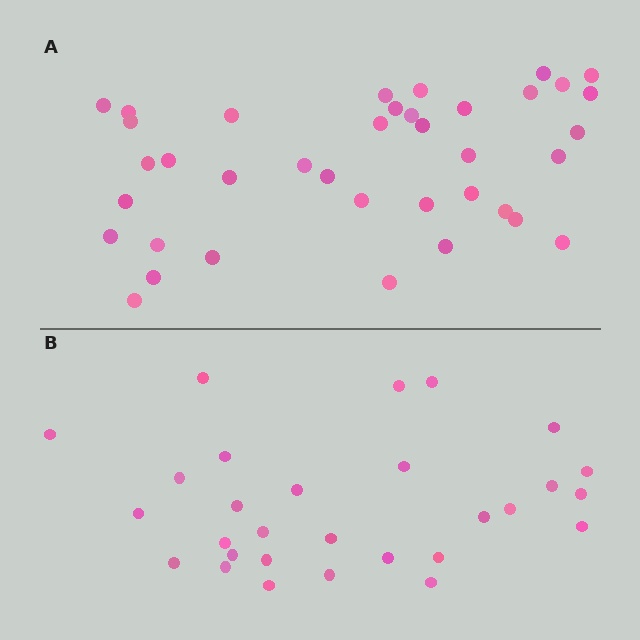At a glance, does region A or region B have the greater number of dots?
Region A (the top region) has more dots.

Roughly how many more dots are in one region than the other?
Region A has roughly 8 or so more dots than region B.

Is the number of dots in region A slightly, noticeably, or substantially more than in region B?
Region A has noticeably more, but not dramatically so. The ratio is roughly 1.3 to 1.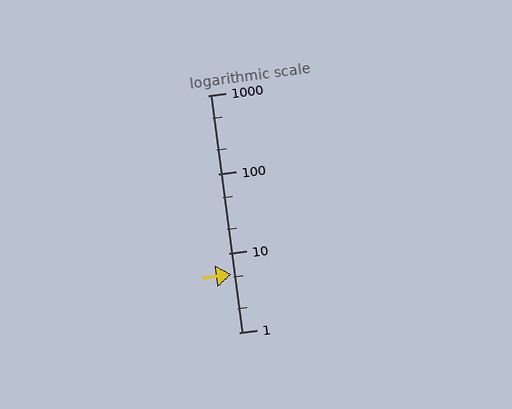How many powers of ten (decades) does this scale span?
The scale spans 3 decades, from 1 to 1000.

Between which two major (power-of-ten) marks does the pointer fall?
The pointer is between 1 and 10.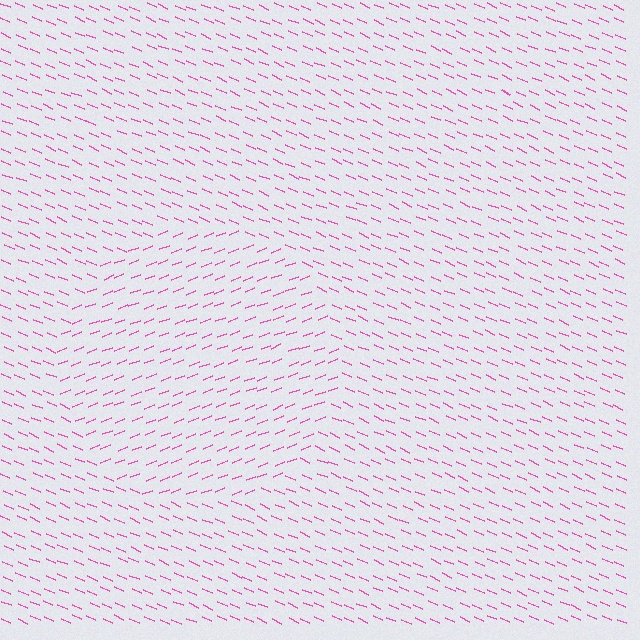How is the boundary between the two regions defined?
The boundary is defined purely by a change in line orientation (approximately 45 degrees difference). All lines are the same color and thickness.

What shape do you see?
I see a circle.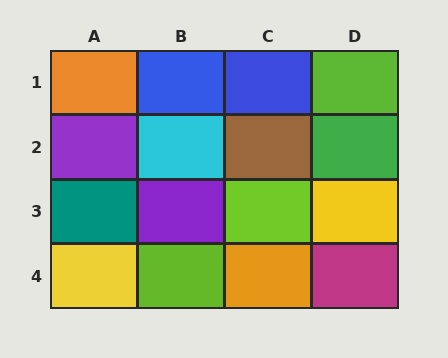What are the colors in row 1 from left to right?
Orange, blue, blue, lime.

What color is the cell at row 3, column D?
Yellow.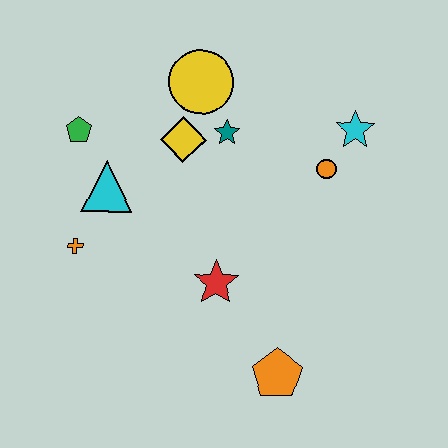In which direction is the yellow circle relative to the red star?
The yellow circle is above the red star.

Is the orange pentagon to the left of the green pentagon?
No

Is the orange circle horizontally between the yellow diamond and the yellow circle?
No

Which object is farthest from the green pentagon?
The orange pentagon is farthest from the green pentagon.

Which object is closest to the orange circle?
The cyan star is closest to the orange circle.